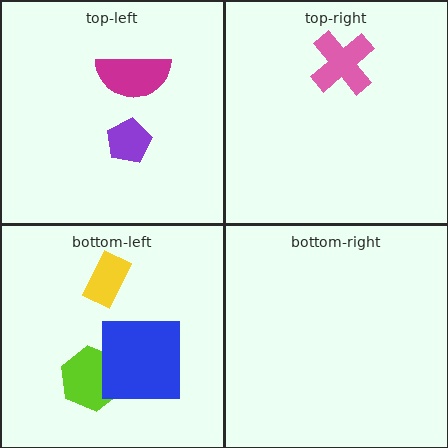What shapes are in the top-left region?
The purple pentagon, the magenta semicircle.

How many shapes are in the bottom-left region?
3.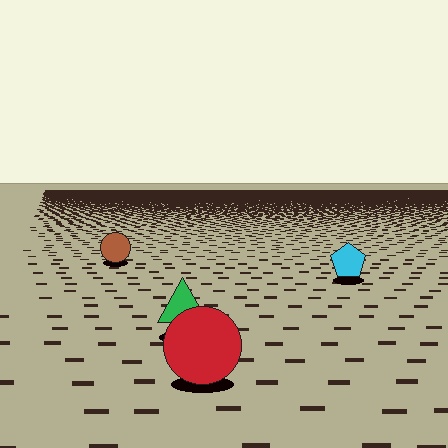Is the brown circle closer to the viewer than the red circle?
No. The red circle is closer — you can tell from the texture gradient: the ground texture is coarser near it.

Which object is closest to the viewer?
The red circle is closest. The texture marks near it are larger and more spread out.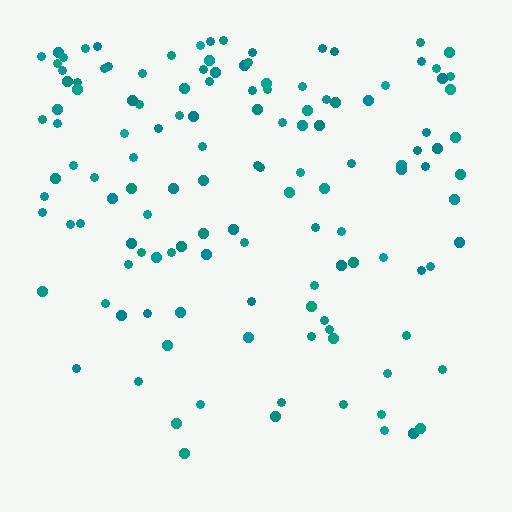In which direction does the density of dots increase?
From bottom to top, with the top side densest.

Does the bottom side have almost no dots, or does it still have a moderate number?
Still a moderate number, just noticeably fewer than the top.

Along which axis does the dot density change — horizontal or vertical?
Vertical.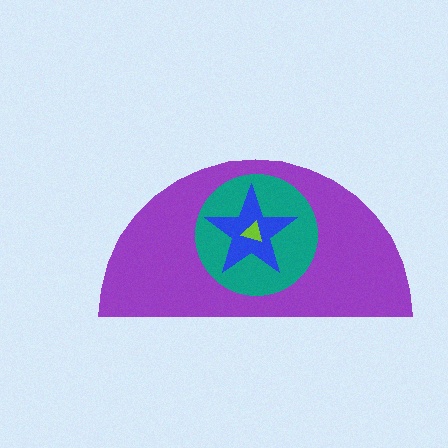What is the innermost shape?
The lime triangle.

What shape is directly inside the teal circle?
The blue star.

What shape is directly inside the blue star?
The lime triangle.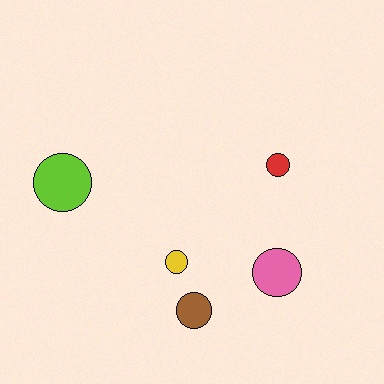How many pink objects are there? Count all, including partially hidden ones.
There is 1 pink object.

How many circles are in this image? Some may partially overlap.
There are 5 circles.